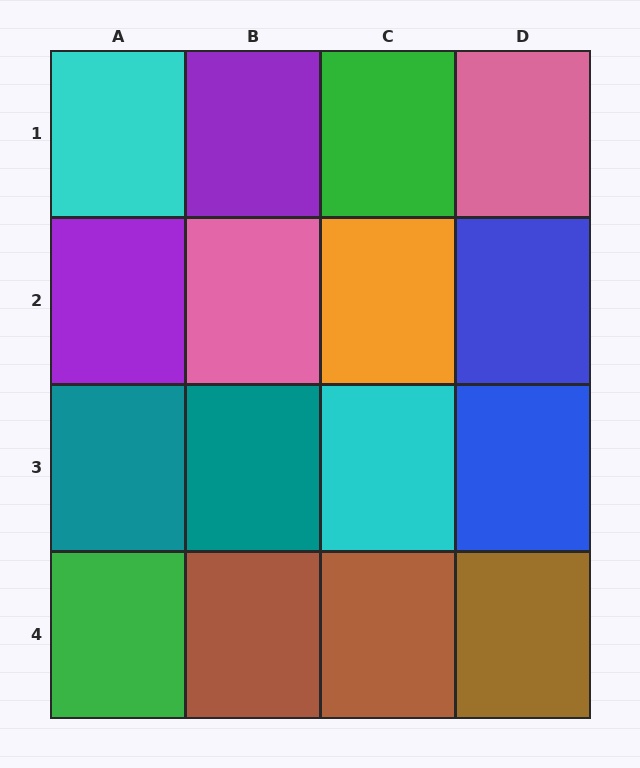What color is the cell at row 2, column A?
Purple.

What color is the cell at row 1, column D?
Pink.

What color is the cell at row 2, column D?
Blue.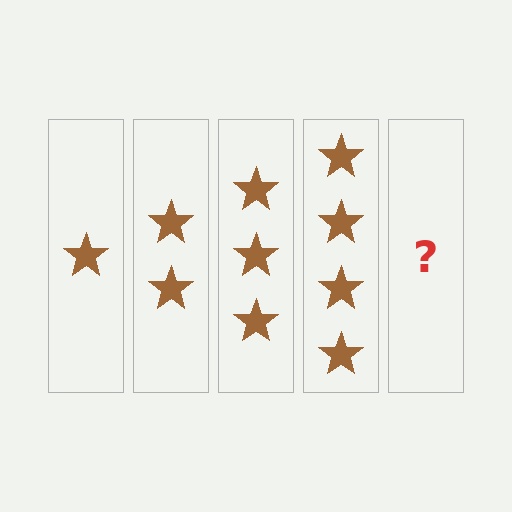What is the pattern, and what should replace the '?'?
The pattern is that each step adds one more star. The '?' should be 5 stars.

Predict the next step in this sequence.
The next step is 5 stars.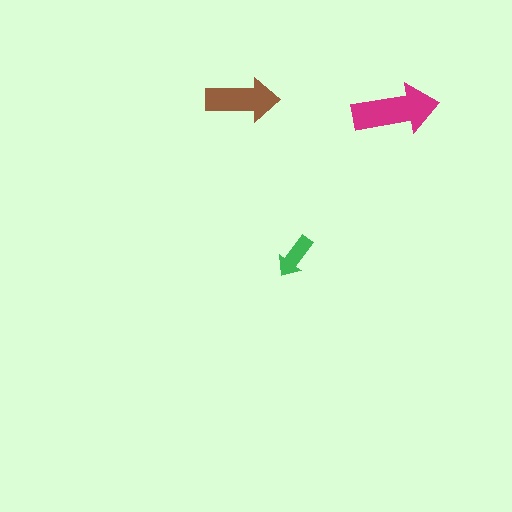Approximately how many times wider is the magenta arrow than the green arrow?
About 2 times wider.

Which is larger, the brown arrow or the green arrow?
The brown one.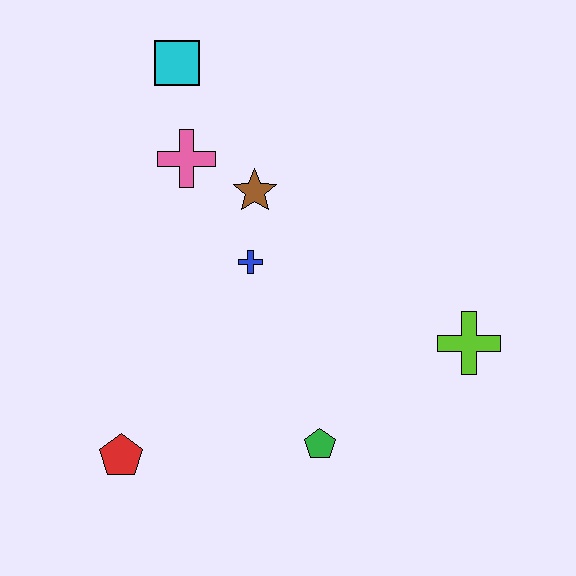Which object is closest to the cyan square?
The pink cross is closest to the cyan square.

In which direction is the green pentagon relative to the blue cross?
The green pentagon is below the blue cross.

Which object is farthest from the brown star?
The red pentagon is farthest from the brown star.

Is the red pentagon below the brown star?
Yes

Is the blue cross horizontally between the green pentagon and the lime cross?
No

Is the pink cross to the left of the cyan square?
No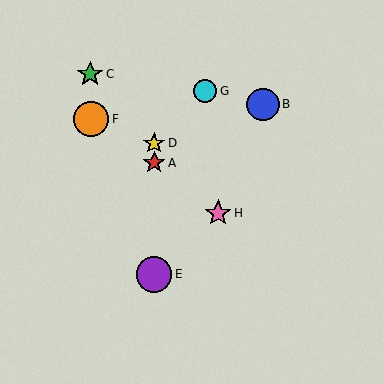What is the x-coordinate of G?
Object G is at x≈205.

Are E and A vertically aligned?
Yes, both are at x≈154.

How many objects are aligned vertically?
3 objects (A, D, E) are aligned vertically.